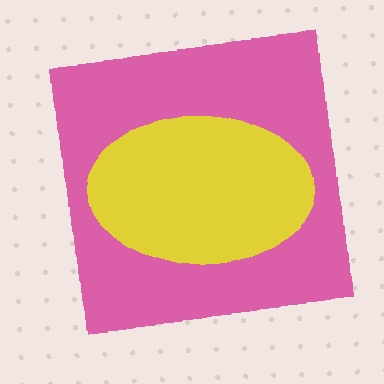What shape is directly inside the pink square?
The yellow ellipse.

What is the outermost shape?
The pink square.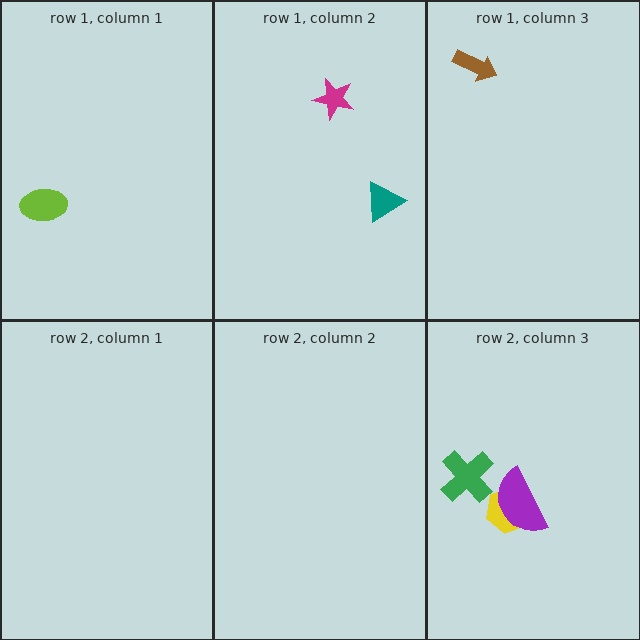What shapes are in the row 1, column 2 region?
The magenta star, the teal triangle.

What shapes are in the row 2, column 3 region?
The yellow hexagon, the purple semicircle, the green cross.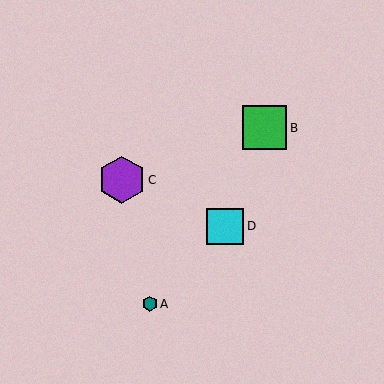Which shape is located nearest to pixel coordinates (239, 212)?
The cyan square (labeled D) at (225, 226) is nearest to that location.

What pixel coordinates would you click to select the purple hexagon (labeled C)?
Click at (122, 180) to select the purple hexagon C.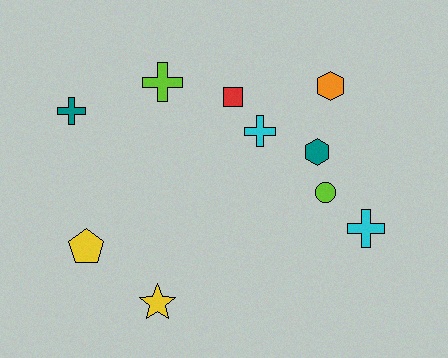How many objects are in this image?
There are 10 objects.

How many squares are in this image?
There is 1 square.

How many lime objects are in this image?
There are 2 lime objects.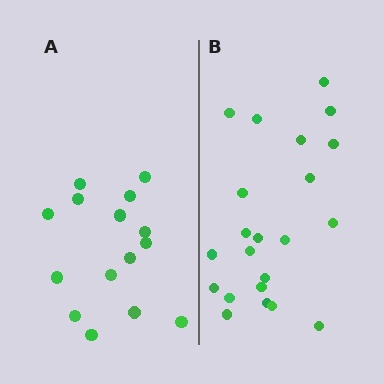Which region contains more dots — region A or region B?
Region B (the right region) has more dots.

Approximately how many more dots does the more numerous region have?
Region B has roughly 8 or so more dots than region A.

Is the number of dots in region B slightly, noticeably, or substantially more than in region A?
Region B has substantially more. The ratio is roughly 1.5 to 1.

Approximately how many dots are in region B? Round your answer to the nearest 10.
About 20 dots. (The exact count is 22, which rounds to 20.)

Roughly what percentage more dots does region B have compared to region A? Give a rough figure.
About 45% more.